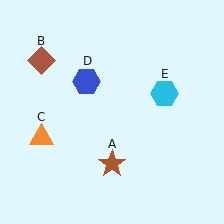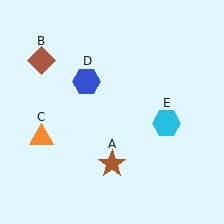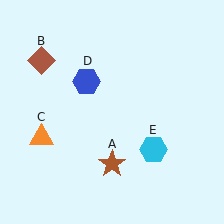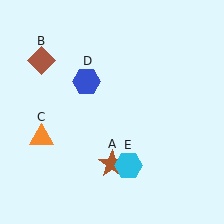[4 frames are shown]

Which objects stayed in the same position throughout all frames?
Brown star (object A) and brown diamond (object B) and orange triangle (object C) and blue hexagon (object D) remained stationary.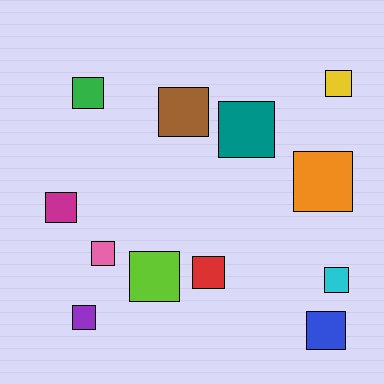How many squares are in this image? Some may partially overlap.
There are 12 squares.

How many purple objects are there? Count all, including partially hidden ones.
There is 1 purple object.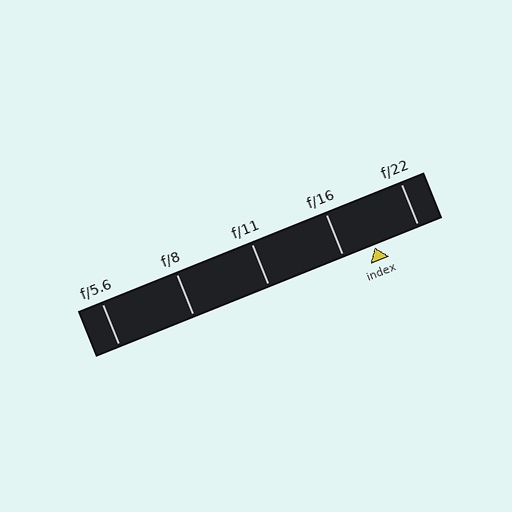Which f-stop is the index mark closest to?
The index mark is closest to f/16.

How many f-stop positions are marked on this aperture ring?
There are 5 f-stop positions marked.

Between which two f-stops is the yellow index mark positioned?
The index mark is between f/16 and f/22.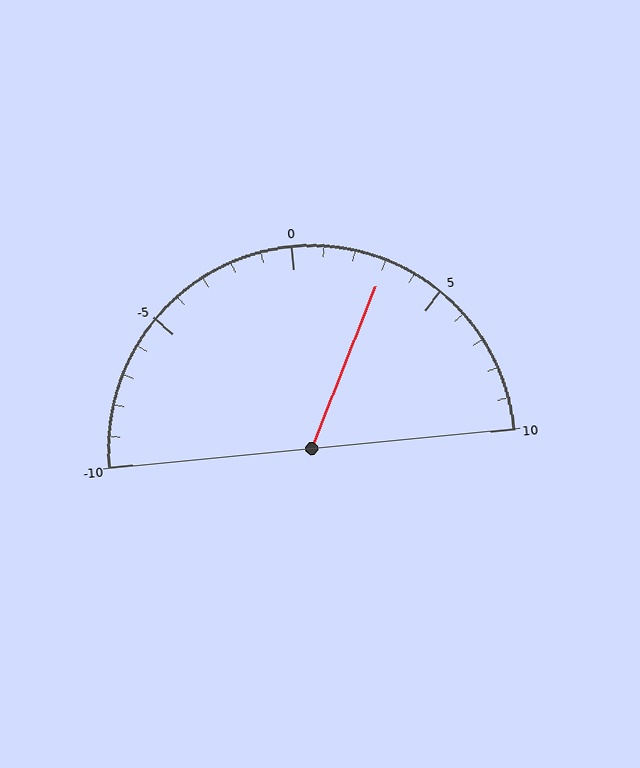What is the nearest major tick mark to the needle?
The nearest major tick mark is 5.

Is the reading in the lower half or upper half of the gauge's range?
The reading is in the upper half of the range (-10 to 10).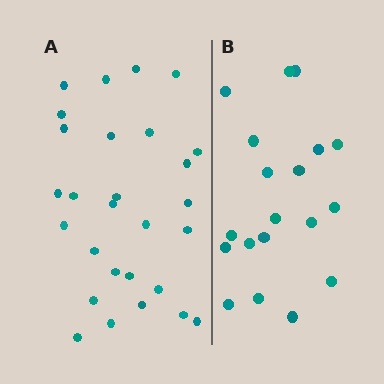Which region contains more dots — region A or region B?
Region A (the left region) has more dots.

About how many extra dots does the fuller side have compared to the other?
Region A has roughly 8 or so more dots than region B.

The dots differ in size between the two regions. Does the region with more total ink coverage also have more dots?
No. Region B has more total ink coverage because its dots are larger, but region A actually contains more individual dots. Total area can be misleading — the number of items is what matters here.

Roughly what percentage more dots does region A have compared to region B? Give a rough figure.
About 45% more.